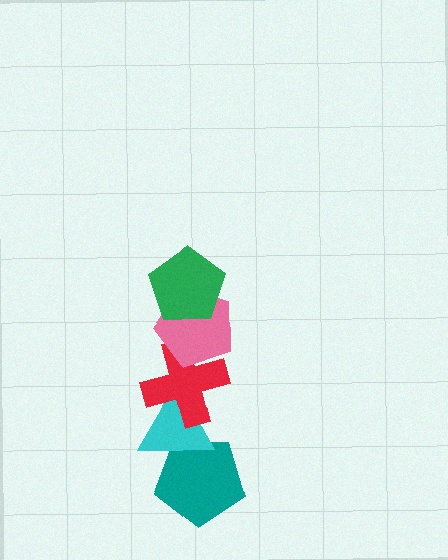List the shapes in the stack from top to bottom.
From top to bottom: the green pentagon, the pink pentagon, the red cross, the cyan triangle, the teal pentagon.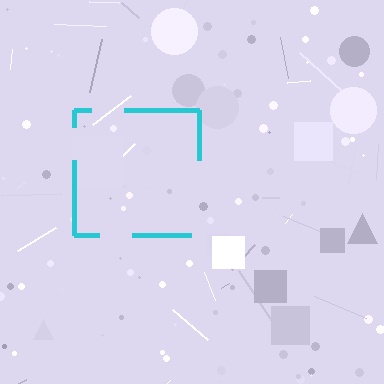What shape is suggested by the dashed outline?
The dashed outline suggests a square.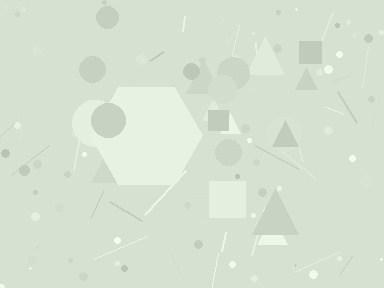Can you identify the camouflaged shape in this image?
The camouflaged shape is a hexagon.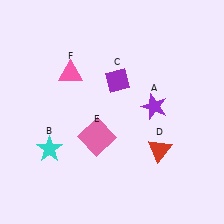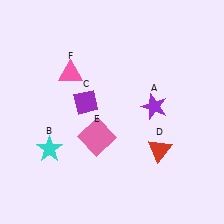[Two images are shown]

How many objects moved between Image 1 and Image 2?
1 object moved between the two images.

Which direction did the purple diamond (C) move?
The purple diamond (C) moved left.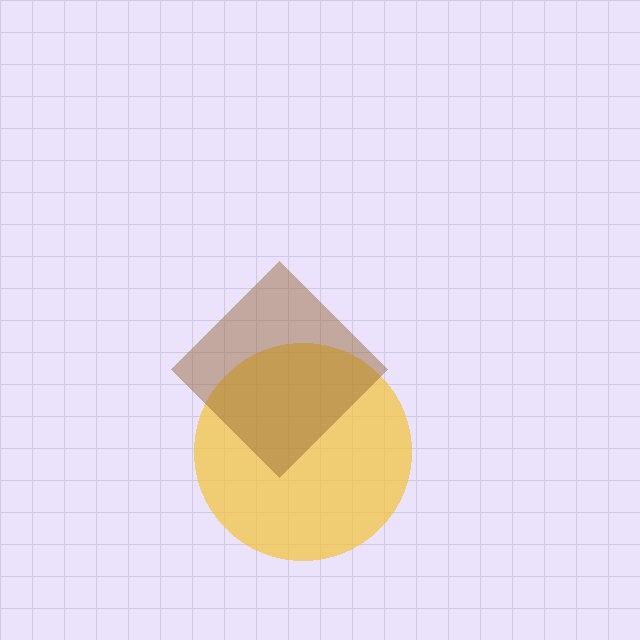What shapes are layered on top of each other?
The layered shapes are: a yellow circle, a brown diamond.